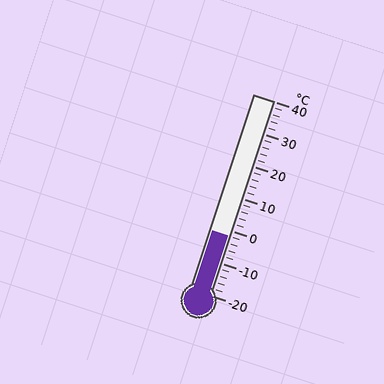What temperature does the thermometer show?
The thermometer shows approximately -2°C.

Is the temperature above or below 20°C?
The temperature is below 20°C.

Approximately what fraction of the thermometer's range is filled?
The thermometer is filled to approximately 30% of its range.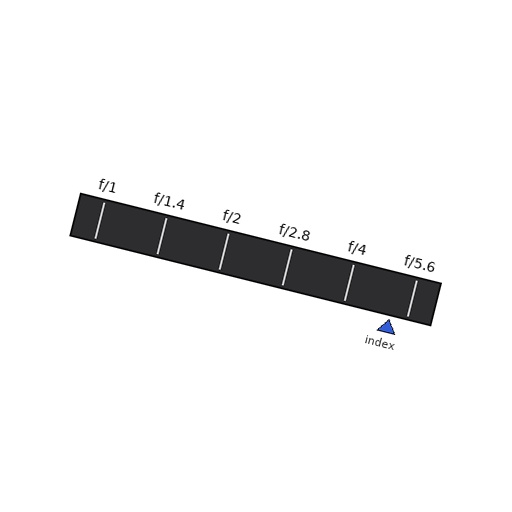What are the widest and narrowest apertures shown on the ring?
The widest aperture shown is f/1 and the narrowest is f/5.6.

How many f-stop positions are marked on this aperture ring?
There are 6 f-stop positions marked.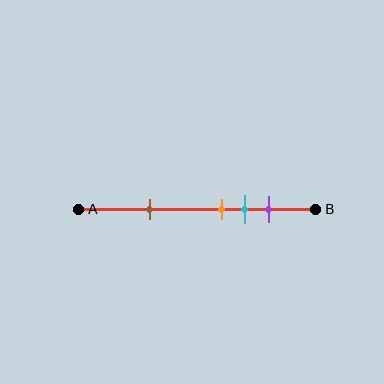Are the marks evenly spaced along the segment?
No, the marks are not evenly spaced.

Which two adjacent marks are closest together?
The orange and cyan marks are the closest adjacent pair.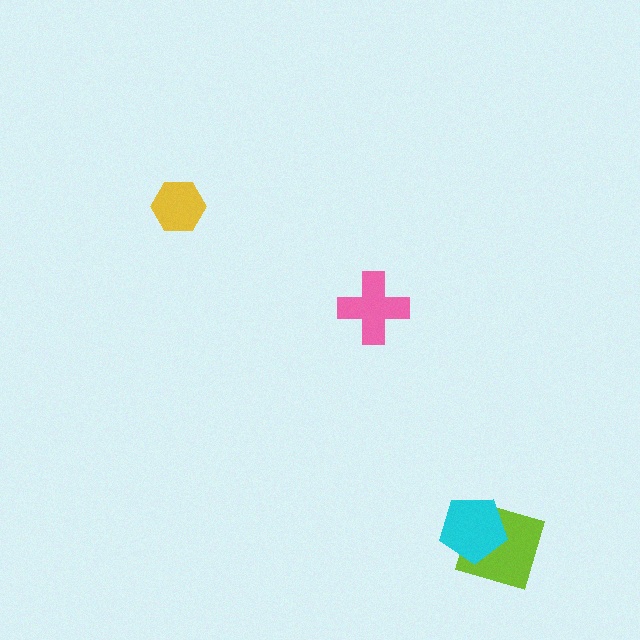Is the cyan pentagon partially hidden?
No, no other shape covers it.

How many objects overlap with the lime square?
1 object overlaps with the lime square.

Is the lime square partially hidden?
Yes, it is partially covered by another shape.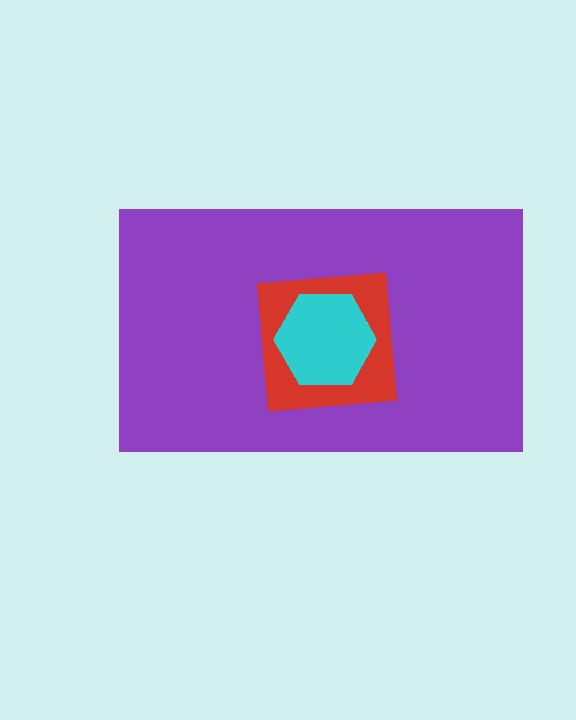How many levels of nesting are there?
3.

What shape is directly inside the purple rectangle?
The red square.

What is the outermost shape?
The purple rectangle.